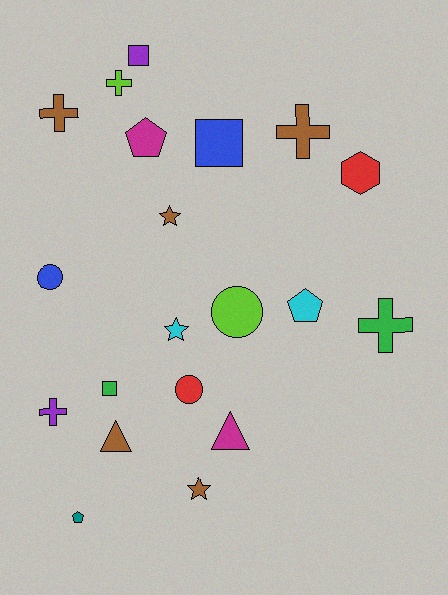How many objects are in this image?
There are 20 objects.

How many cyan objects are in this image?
There are 2 cyan objects.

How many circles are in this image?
There are 3 circles.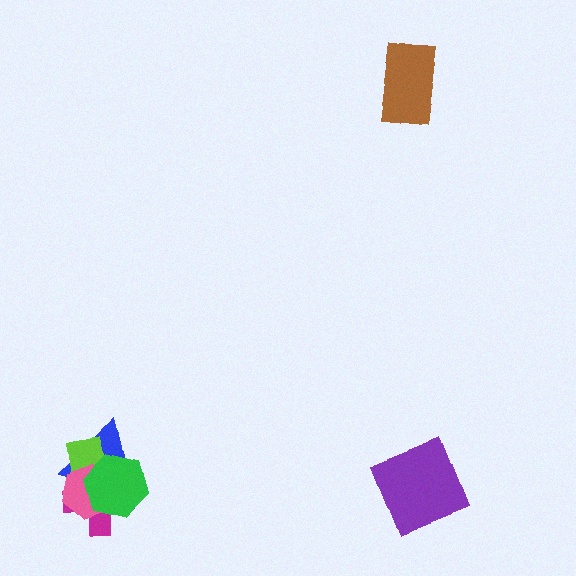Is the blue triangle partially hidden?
Yes, it is partially covered by another shape.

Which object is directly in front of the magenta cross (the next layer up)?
The blue triangle is directly in front of the magenta cross.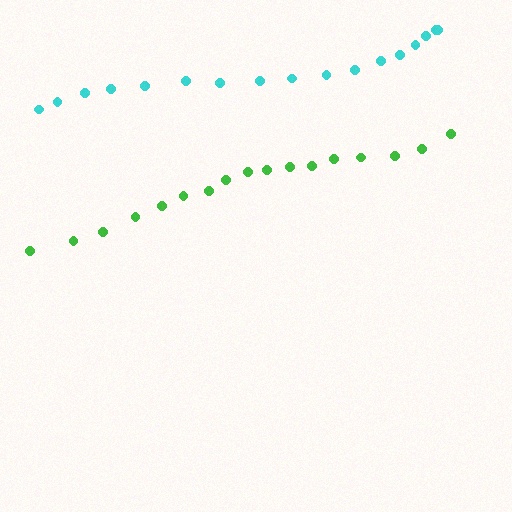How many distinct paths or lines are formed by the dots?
There are 2 distinct paths.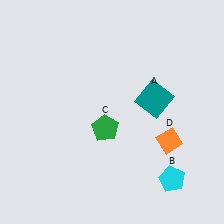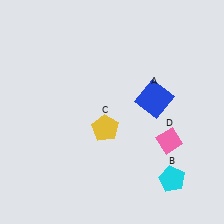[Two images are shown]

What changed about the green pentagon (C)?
In Image 1, C is green. In Image 2, it changed to yellow.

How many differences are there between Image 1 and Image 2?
There are 3 differences between the two images.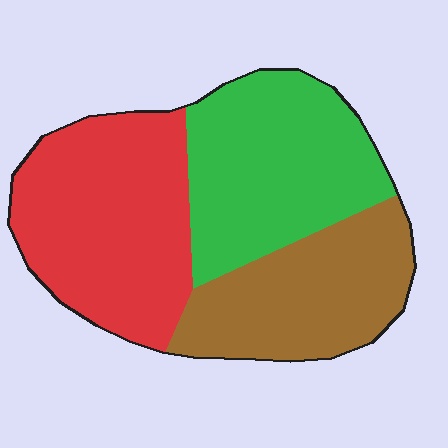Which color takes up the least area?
Brown, at roughly 30%.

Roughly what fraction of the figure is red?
Red takes up about three eighths (3/8) of the figure.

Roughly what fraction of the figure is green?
Green takes up about one third (1/3) of the figure.